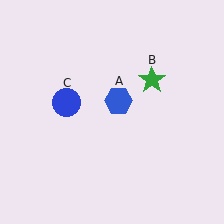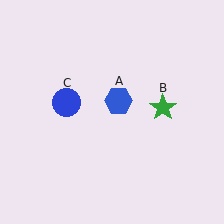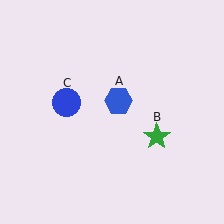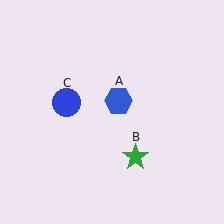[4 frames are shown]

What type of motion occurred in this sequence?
The green star (object B) rotated clockwise around the center of the scene.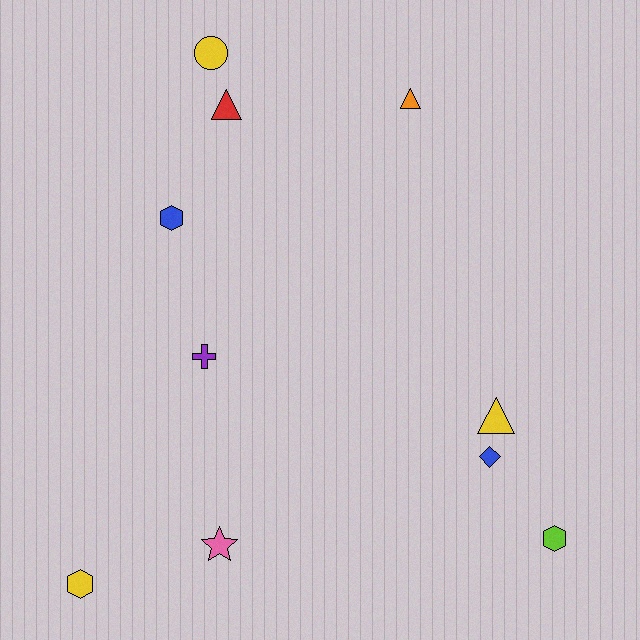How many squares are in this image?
There are no squares.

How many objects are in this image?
There are 10 objects.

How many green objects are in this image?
There are no green objects.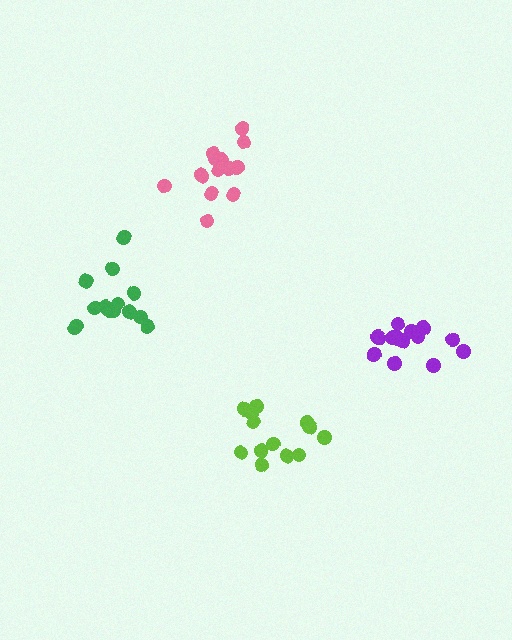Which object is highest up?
The pink cluster is topmost.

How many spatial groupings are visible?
There are 4 spatial groupings.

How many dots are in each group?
Group 1: 14 dots, Group 2: 15 dots, Group 3: 15 dots, Group 4: 13 dots (57 total).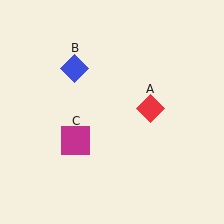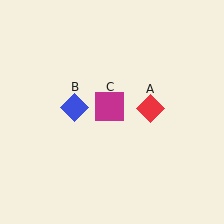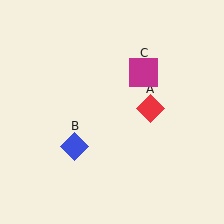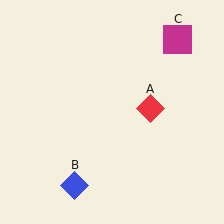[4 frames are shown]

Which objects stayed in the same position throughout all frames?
Red diamond (object A) remained stationary.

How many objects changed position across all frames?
2 objects changed position: blue diamond (object B), magenta square (object C).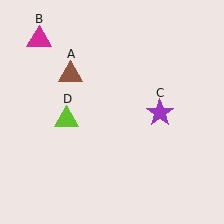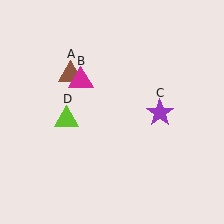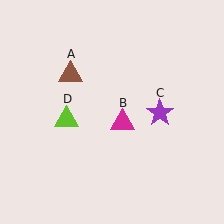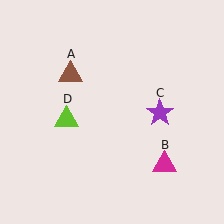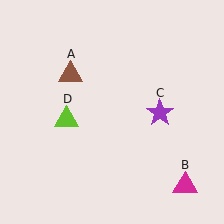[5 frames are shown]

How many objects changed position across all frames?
1 object changed position: magenta triangle (object B).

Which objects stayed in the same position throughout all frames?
Brown triangle (object A) and purple star (object C) and lime triangle (object D) remained stationary.